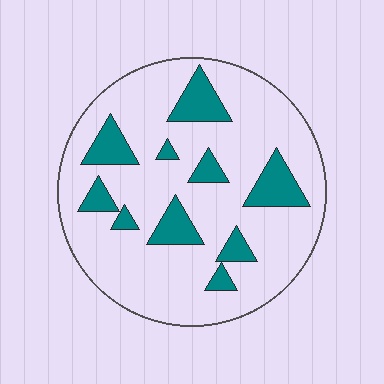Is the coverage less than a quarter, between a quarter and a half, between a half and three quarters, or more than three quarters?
Less than a quarter.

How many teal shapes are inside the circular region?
10.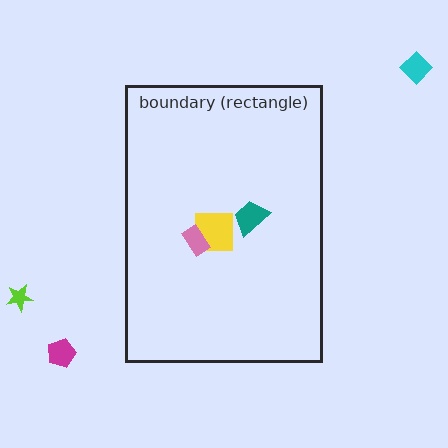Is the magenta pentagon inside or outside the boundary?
Outside.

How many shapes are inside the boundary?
3 inside, 3 outside.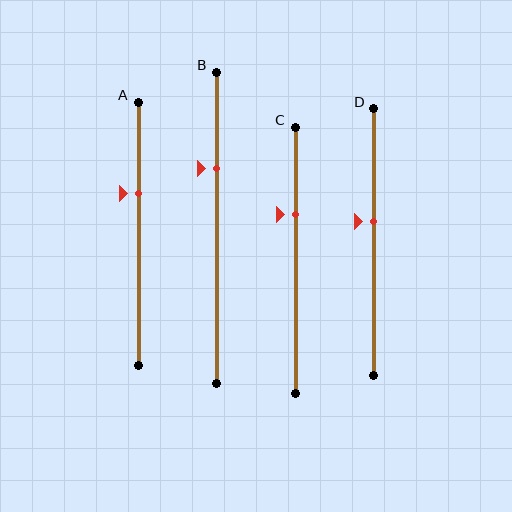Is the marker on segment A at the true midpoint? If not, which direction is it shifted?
No, the marker on segment A is shifted upward by about 15% of the segment length.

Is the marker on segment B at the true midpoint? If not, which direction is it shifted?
No, the marker on segment B is shifted upward by about 19% of the segment length.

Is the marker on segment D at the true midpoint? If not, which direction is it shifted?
No, the marker on segment D is shifted upward by about 8% of the segment length.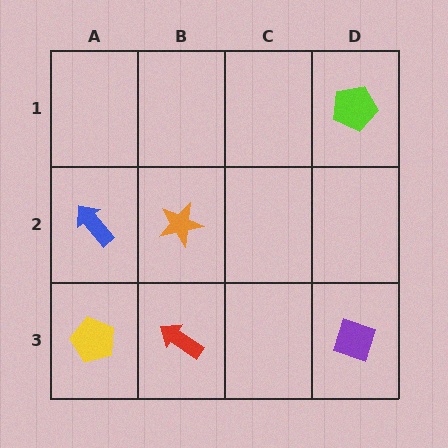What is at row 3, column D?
A purple diamond.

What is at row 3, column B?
A red arrow.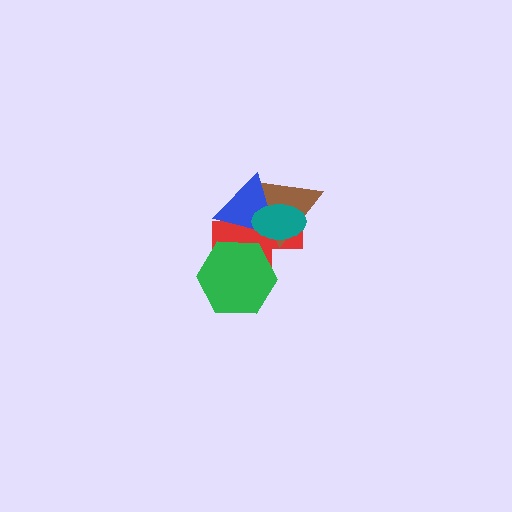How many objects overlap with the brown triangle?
3 objects overlap with the brown triangle.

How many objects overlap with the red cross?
4 objects overlap with the red cross.